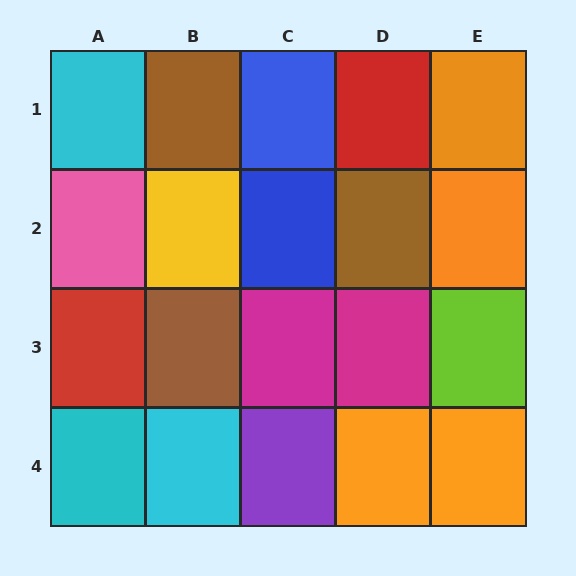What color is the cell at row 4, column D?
Orange.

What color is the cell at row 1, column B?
Brown.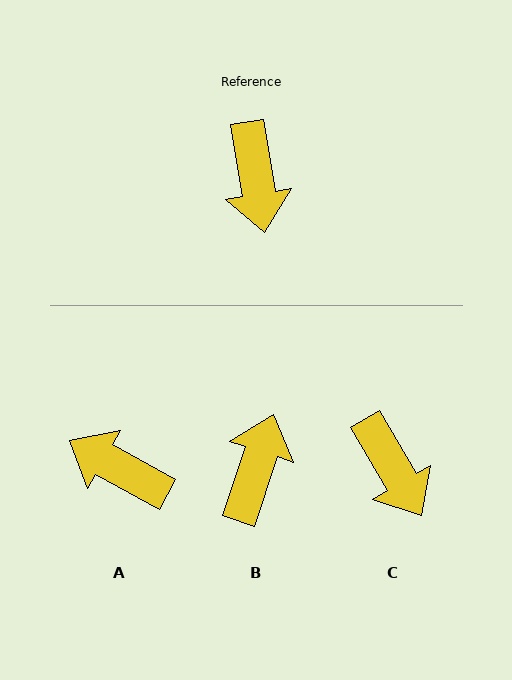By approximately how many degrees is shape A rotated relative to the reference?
Approximately 128 degrees clockwise.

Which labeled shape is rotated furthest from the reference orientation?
B, about 153 degrees away.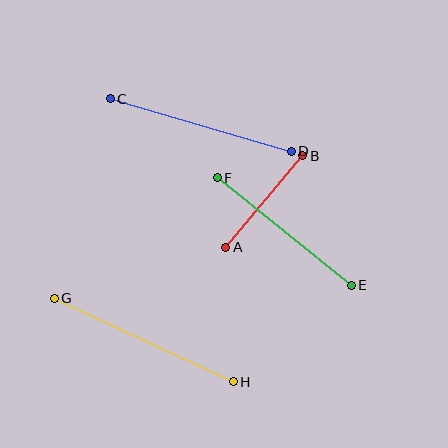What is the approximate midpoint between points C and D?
The midpoint is at approximately (201, 125) pixels.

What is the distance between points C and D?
The distance is approximately 189 pixels.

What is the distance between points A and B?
The distance is approximately 120 pixels.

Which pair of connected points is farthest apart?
Points G and H are farthest apart.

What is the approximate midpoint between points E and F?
The midpoint is at approximately (284, 232) pixels.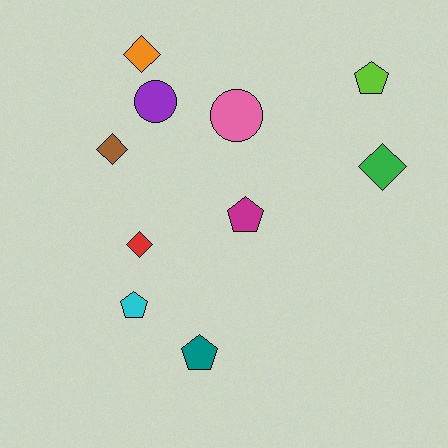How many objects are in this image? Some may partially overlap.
There are 10 objects.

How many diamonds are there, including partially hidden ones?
There are 4 diamonds.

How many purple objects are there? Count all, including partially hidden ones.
There is 1 purple object.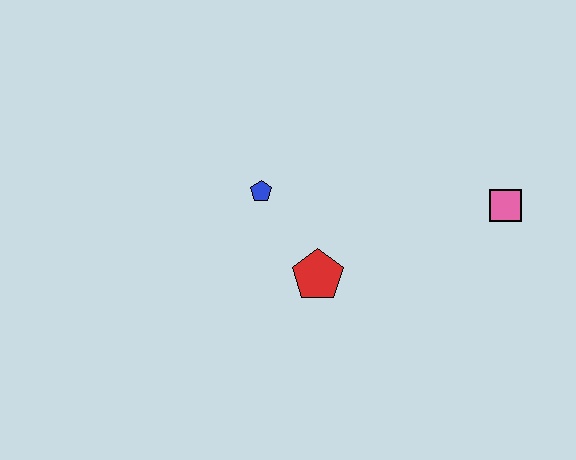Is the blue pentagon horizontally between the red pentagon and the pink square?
No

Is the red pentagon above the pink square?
No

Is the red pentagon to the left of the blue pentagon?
No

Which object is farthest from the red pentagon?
The pink square is farthest from the red pentagon.